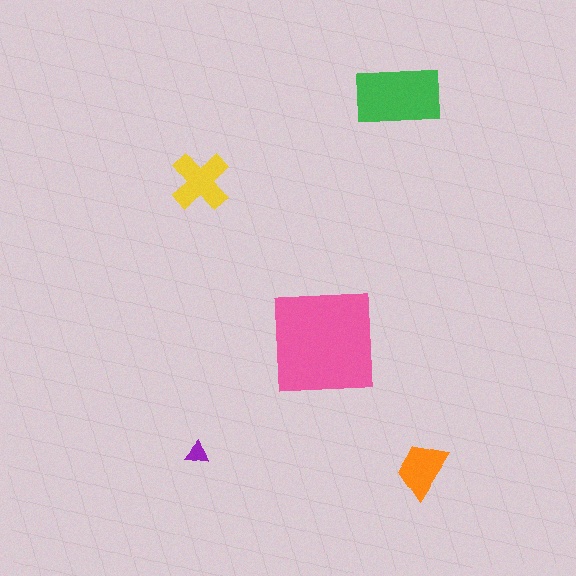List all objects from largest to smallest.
The pink square, the green rectangle, the yellow cross, the orange trapezoid, the purple triangle.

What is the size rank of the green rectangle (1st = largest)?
2nd.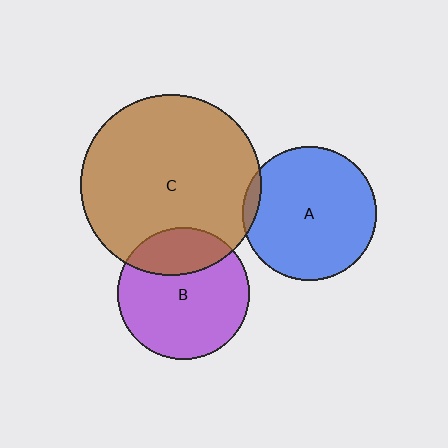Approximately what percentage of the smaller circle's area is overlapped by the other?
Approximately 25%.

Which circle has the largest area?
Circle C (brown).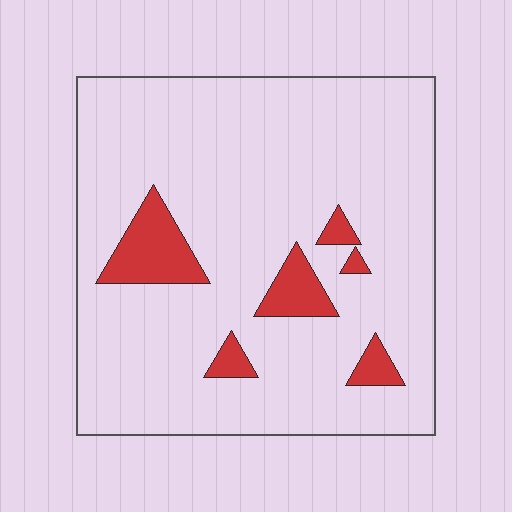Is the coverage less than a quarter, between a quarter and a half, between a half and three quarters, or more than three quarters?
Less than a quarter.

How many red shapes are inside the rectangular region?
6.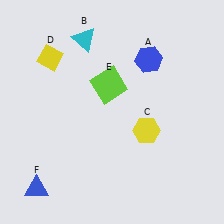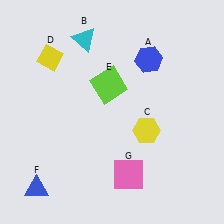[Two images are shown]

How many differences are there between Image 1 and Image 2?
There is 1 difference between the two images.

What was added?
A pink square (G) was added in Image 2.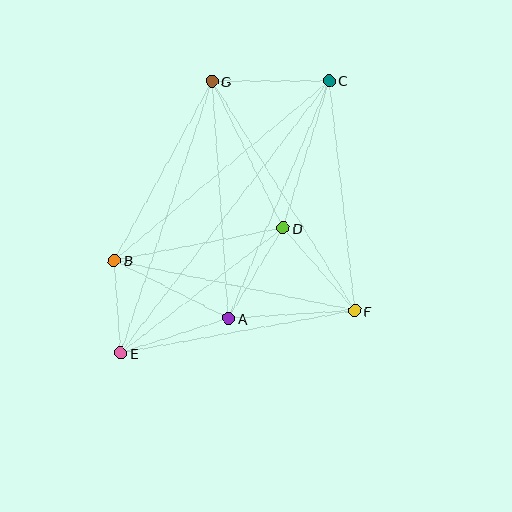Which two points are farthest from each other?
Points C and E are farthest from each other.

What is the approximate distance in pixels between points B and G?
The distance between B and G is approximately 204 pixels.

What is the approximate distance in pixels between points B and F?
The distance between B and F is approximately 245 pixels.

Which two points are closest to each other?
Points B and E are closest to each other.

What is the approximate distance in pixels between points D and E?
The distance between D and E is approximately 205 pixels.